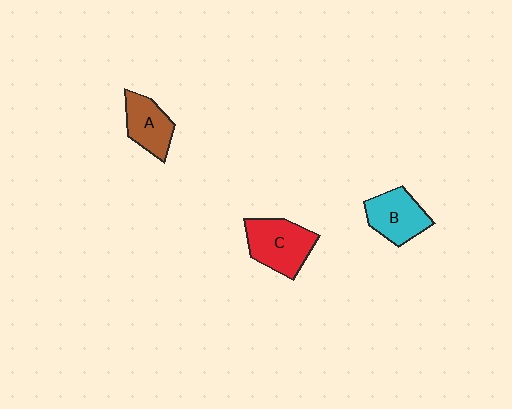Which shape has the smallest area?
Shape A (brown).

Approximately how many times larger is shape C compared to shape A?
Approximately 1.3 times.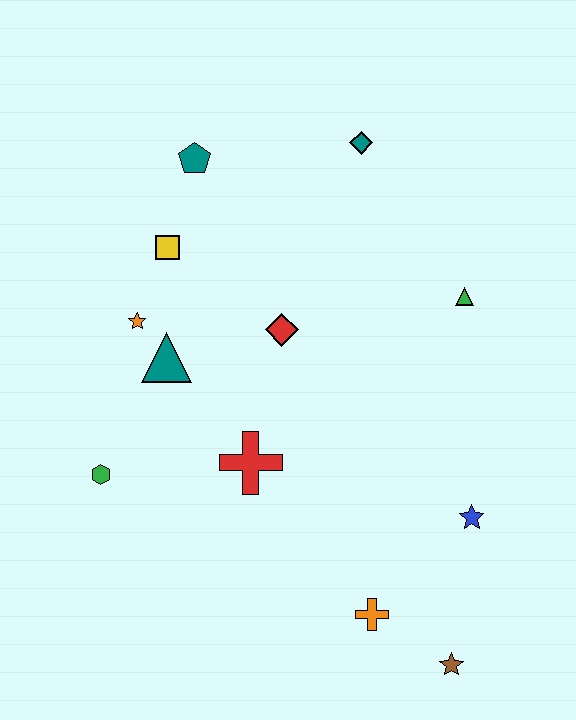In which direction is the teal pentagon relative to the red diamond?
The teal pentagon is above the red diamond.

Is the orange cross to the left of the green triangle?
Yes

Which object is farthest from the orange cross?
The teal pentagon is farthest from the orange cross.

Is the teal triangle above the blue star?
Yes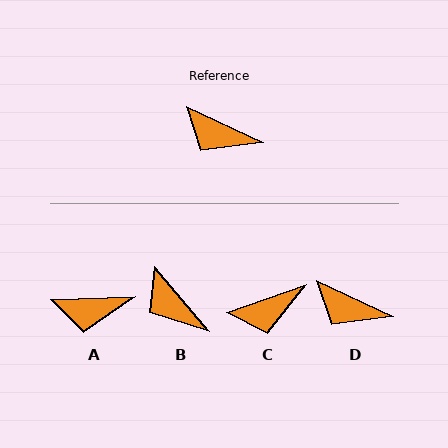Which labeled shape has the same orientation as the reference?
D.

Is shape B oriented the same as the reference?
No, it is off by about 25 degrees.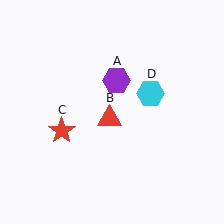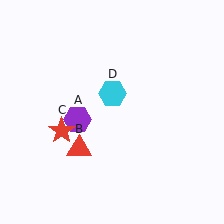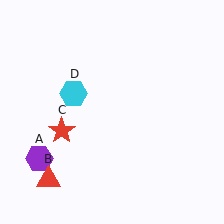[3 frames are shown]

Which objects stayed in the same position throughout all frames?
Red star (object C) remained stationary.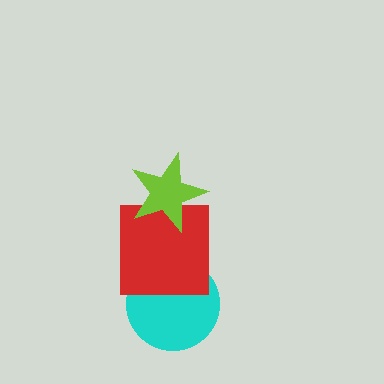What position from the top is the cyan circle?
The cyan circle is 3rd from the top.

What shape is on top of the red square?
The lime star is on top of the red square.